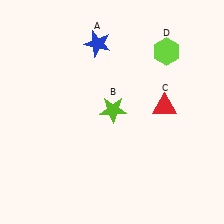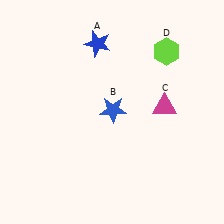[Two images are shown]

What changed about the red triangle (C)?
In Image 1, C is red. In Image 2, it changed to magenta.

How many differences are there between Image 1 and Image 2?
There are 2 differences between the two images.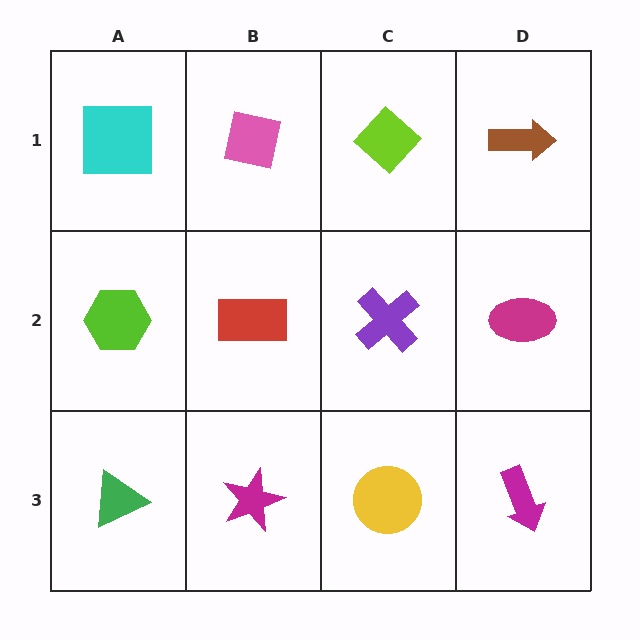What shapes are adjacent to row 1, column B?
A red rectangle (row 2, column B), a cyan square (row 1, column A), a lime diamond (row 1, column C).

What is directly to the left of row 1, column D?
A lime diamond.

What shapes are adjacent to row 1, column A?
A lime hexagon (row 2, column A), a pink square (row 1, column B).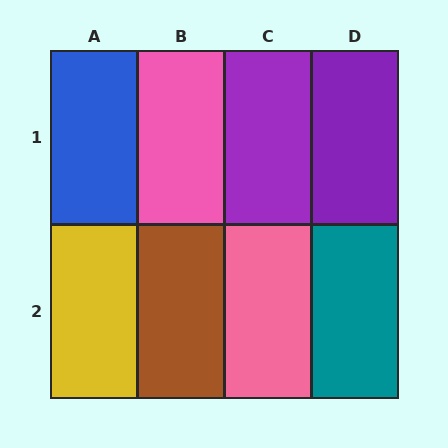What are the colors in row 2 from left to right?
Yellow, brown, pink, teal.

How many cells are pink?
2 cells are pink.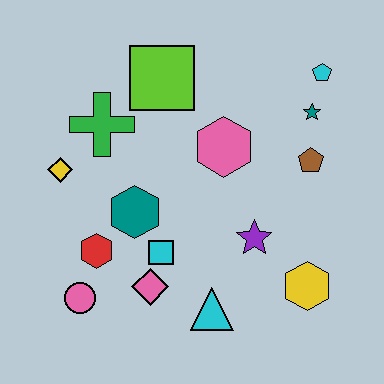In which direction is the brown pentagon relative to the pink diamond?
The brown pentagon is to the right of the pink diamond.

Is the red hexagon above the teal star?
No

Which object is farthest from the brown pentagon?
The pink circle is farthest from the brown pentagon.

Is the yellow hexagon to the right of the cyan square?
Yes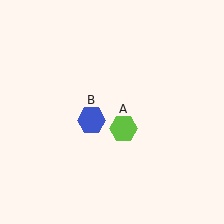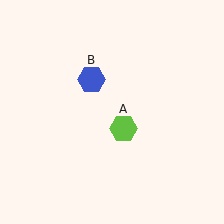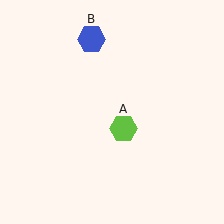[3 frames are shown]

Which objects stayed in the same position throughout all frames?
Lime hexagon (object A) remained stationary.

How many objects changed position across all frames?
1 object changed position: blue hexagon (object B).